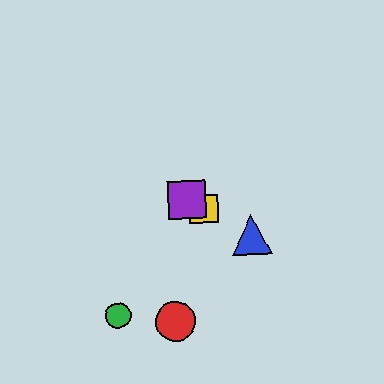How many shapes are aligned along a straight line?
3 shapes (the blue triangle, the yellow square, the purple square) are aligned along a straight line.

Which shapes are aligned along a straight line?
The blue triangle, the yellow square, the purple square are aligned along a straight line.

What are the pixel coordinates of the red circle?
The red circle is at (176, 322).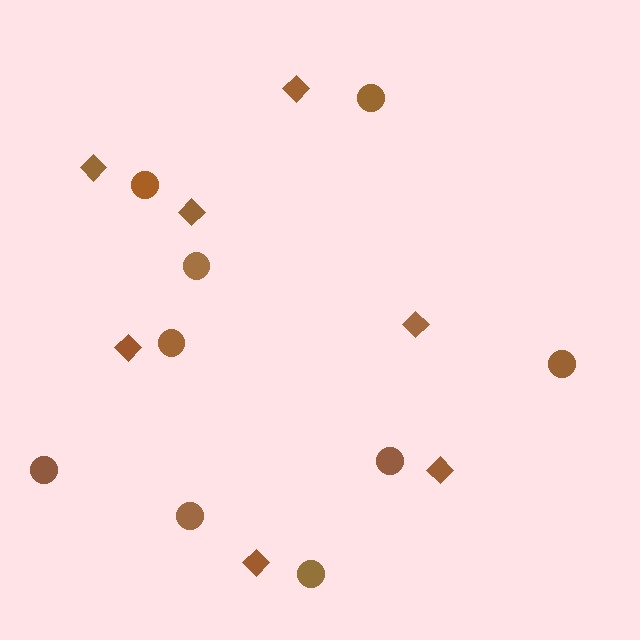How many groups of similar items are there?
There are 2 groups: one group of diamonds (7) and one group of circles (9).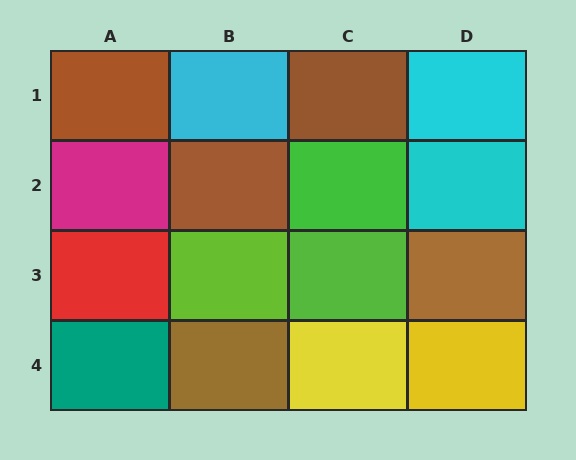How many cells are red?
1 cell is red.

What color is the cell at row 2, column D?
Cyan.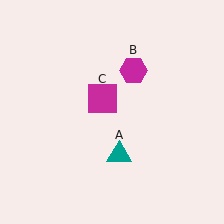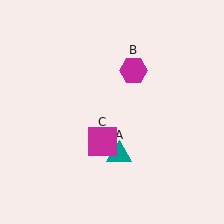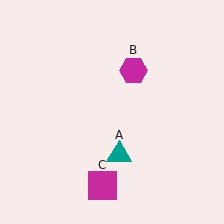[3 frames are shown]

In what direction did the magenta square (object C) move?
The magenta square (object C) moved down.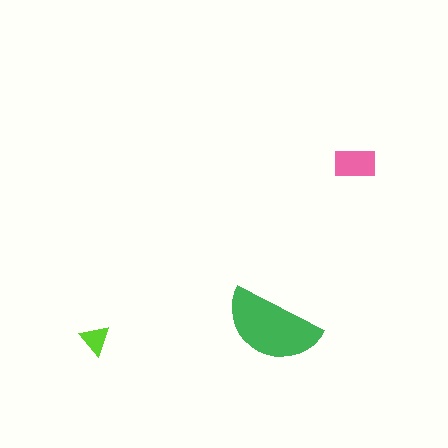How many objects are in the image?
There are 3 objects in the image.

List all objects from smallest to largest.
The lime triangle, the pink rectangle, the green semicircle.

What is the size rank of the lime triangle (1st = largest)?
3rd.